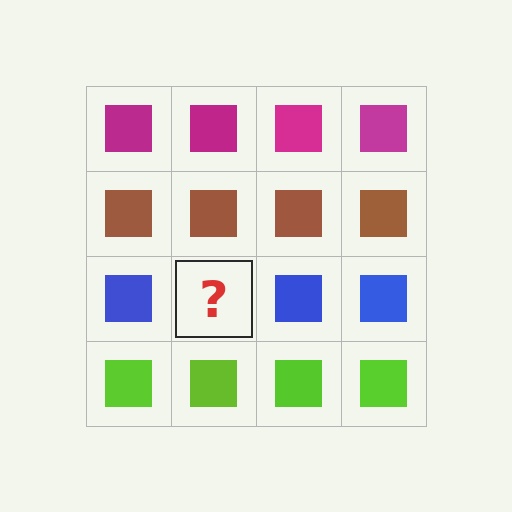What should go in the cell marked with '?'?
The missing cell should contain a blue square.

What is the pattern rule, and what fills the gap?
The rule is that each row has a consistent color. The gap should be filled with a blue square.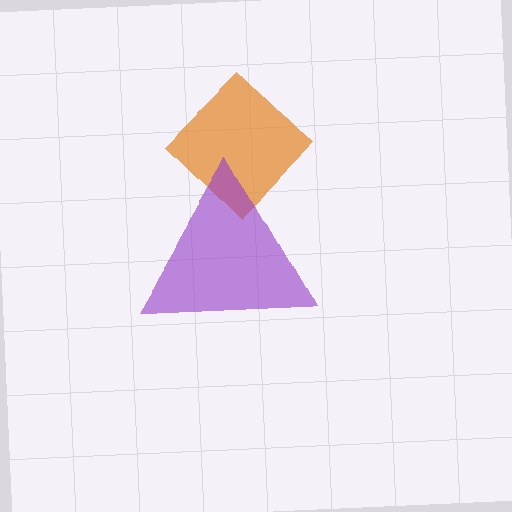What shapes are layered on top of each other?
The layered shapes are: an orange diamond, a purple triangle.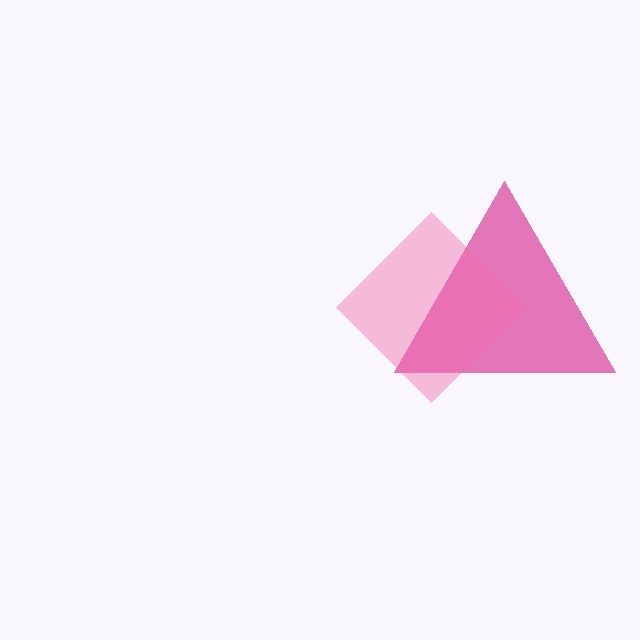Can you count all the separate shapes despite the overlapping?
Yes, there are 2 separate shapes.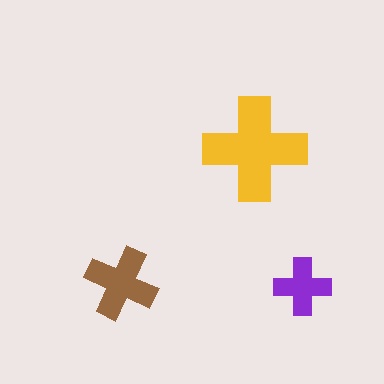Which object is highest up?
The yellow cross is topmost.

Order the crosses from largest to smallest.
the yellow one, the brown one, the purple one.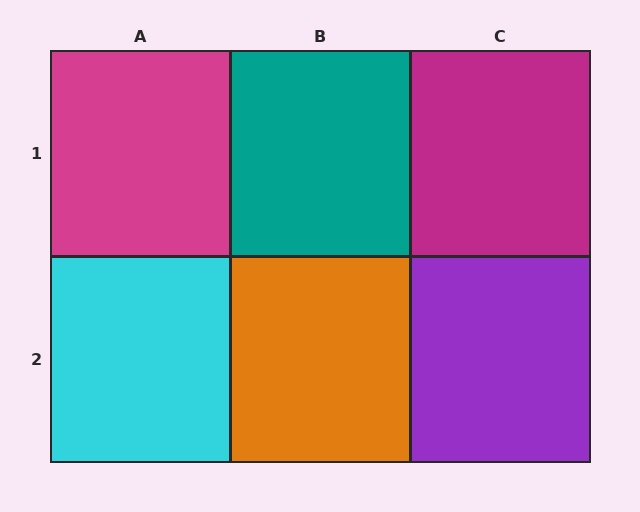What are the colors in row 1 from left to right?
Magenta, teal, magenta.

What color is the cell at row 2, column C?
Purple.